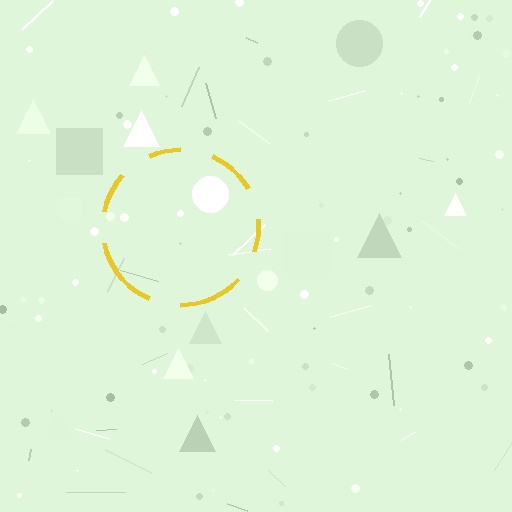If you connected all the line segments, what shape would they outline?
They would outline a circle.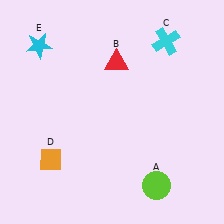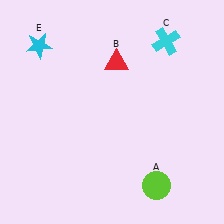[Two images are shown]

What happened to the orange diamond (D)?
The orange diamond (D) was removed in Image 2. It was in the bottom-left area of Image 1.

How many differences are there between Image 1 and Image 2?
There is 1 difference between the two images.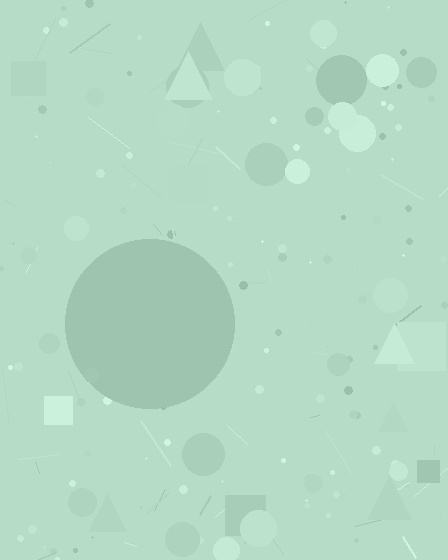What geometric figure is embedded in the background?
A circle is embedded in the background.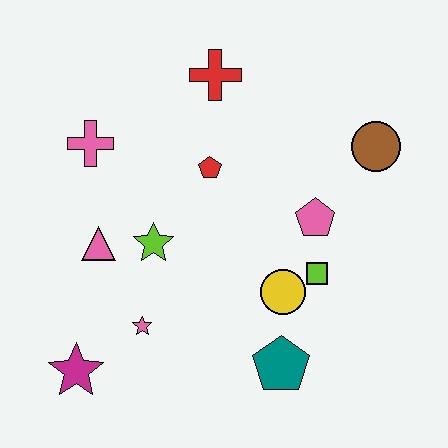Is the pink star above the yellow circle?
No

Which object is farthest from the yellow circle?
The pink cross is farthest from the yellow circle.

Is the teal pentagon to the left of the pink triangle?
No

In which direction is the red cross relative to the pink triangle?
The red cross is above the pink triangle.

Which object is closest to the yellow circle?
The lime square is closest to the yellow circle.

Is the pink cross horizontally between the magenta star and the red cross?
Yes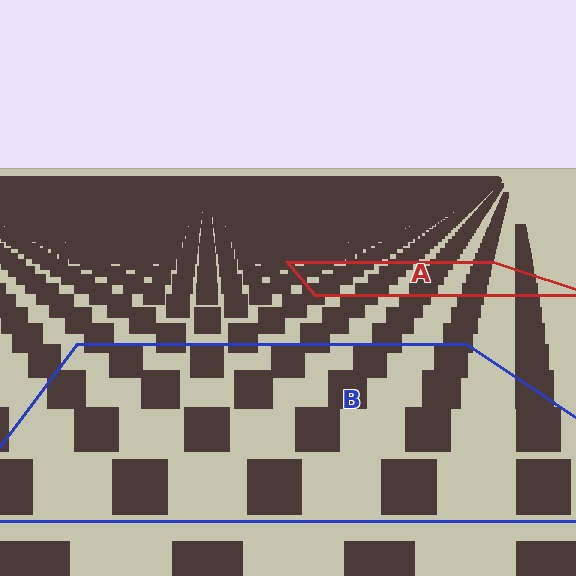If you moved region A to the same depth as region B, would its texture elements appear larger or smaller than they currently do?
They would appear larger. At a closer depth, the same texture elements are projected at a bigger on-screen size.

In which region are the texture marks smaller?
The texture marks are smaller in region A, because it is farther away.